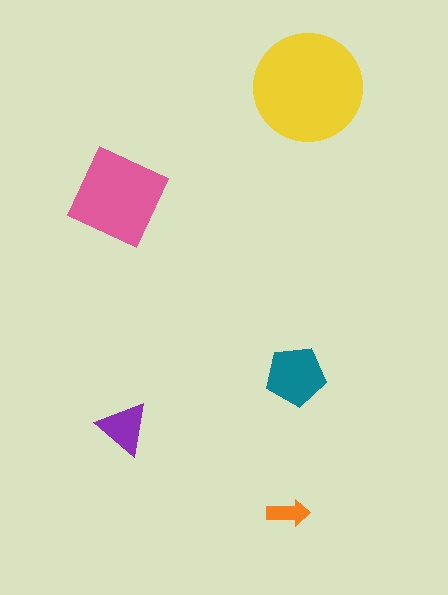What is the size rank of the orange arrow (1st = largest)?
5th.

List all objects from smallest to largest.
The orange arrow, the purple triangle, the teal pentagon, the pink diamond, the yellow circle.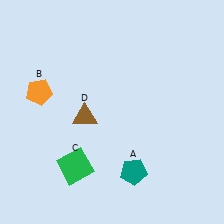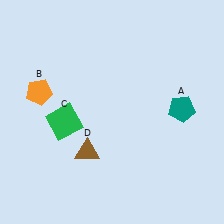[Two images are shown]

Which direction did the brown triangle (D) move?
The brown triangle (D) moved down.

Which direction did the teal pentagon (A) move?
The teal pentagon (A) moved up.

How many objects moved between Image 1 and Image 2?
3 objects moved between the two images.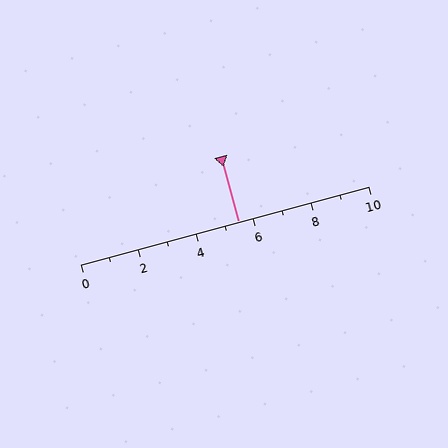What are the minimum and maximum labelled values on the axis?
The axis runs from 0 to 10.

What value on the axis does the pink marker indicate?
The marker indicates approximately 5.5.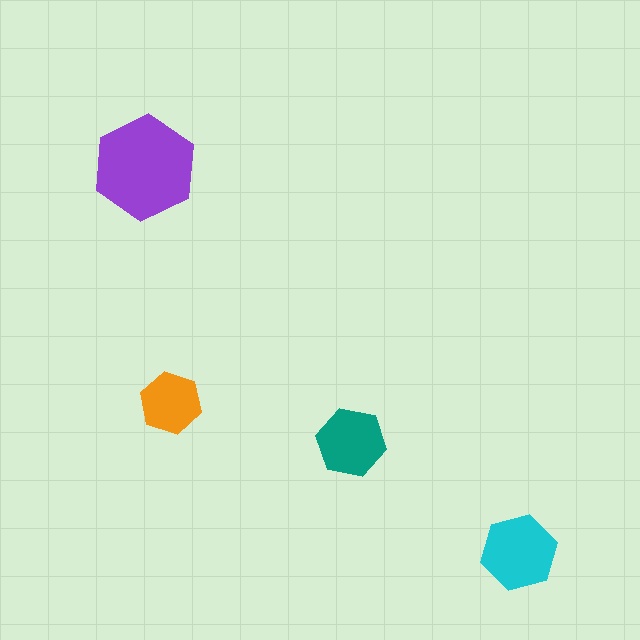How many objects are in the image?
There are 4 objects in the image.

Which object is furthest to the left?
The purple hexagon is leftmost.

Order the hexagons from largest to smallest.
the purple one, the cyan one, the teal one, the orange one.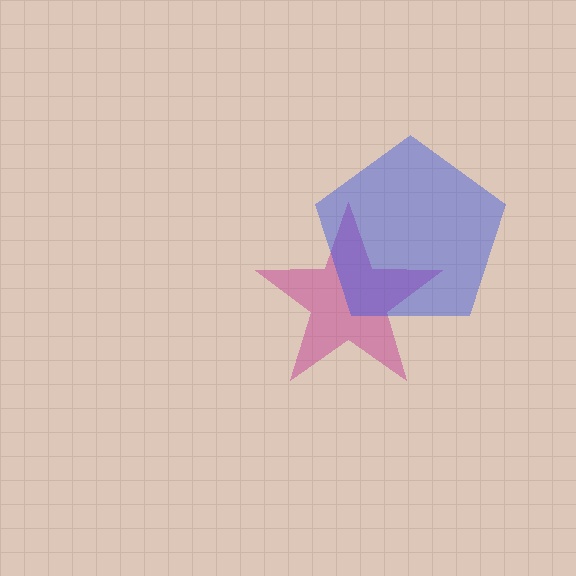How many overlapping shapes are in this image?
There are 2 overlapping shapes in the image.